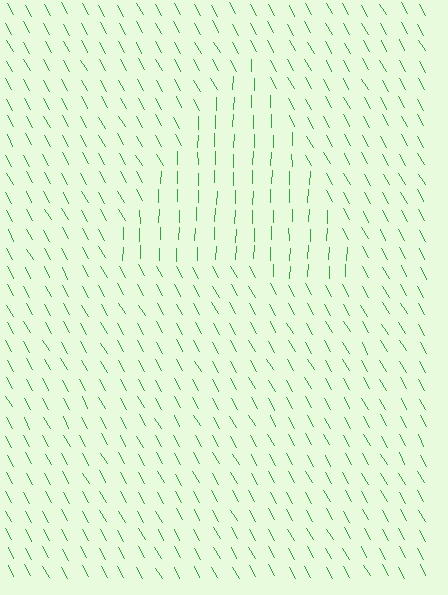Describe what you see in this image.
The image is filled with small green line segments. A triangle region in the image has lines oriented differently from the surrounding lines, creating a visible texture boundary.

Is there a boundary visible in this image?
Yes, there is a texture boundary formed by a change in line orientation.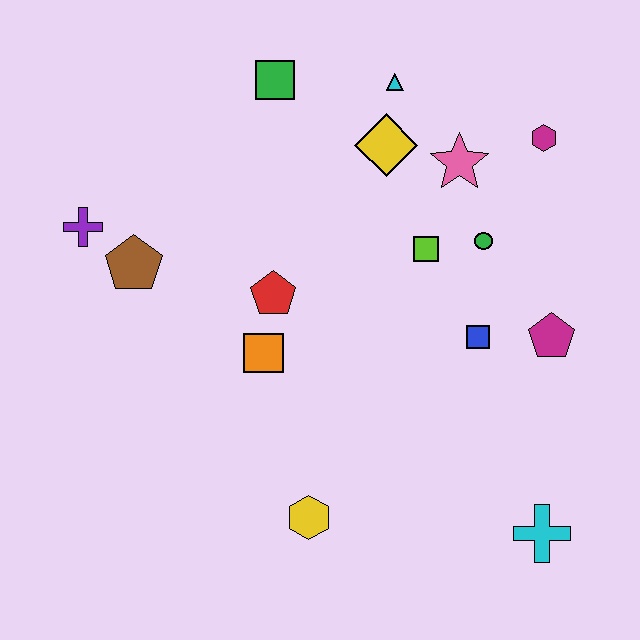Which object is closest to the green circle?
The lime square is closest to the green circle.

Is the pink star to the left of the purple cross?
No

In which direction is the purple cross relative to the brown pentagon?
The purple cross is to the left of the brown pentagon.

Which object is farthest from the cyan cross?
The purple cross is farthest from the cyan cross.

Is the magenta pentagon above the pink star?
No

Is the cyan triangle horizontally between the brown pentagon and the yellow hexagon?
No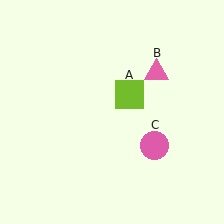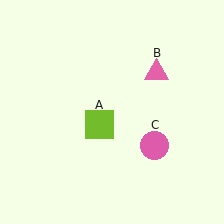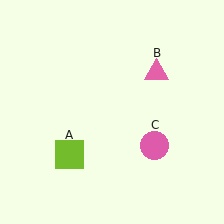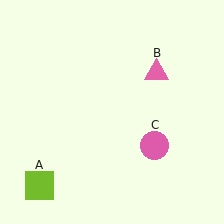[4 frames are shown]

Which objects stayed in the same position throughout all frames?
Pink triangle (object B) and pink circle (object C) remained stationary.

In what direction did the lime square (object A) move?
The lime square (object A) moved down and to the left.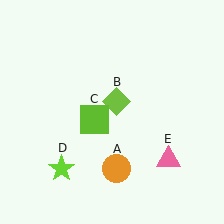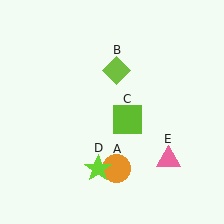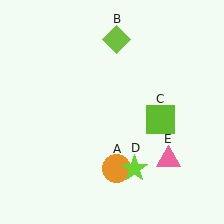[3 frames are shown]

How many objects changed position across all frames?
3 objects changed position: lime diamond (object B), lime square (object C), lime star (object D).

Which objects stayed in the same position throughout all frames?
Orange circle (object A) and pink triangle (object E) remained stationary.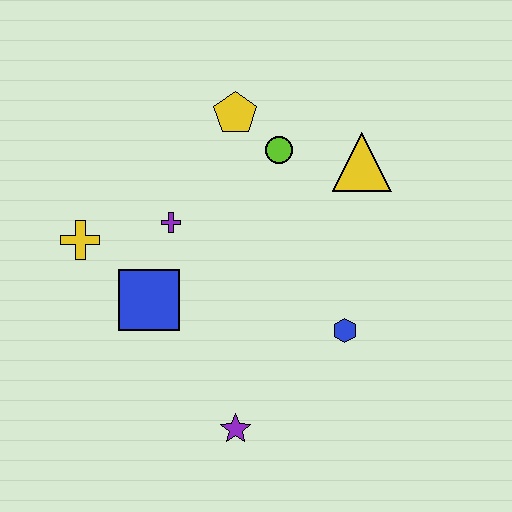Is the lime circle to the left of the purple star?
No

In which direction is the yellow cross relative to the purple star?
The yellow cross is above the purple star.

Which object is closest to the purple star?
The blue hexagon is closest to the purple star.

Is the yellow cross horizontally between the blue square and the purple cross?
No